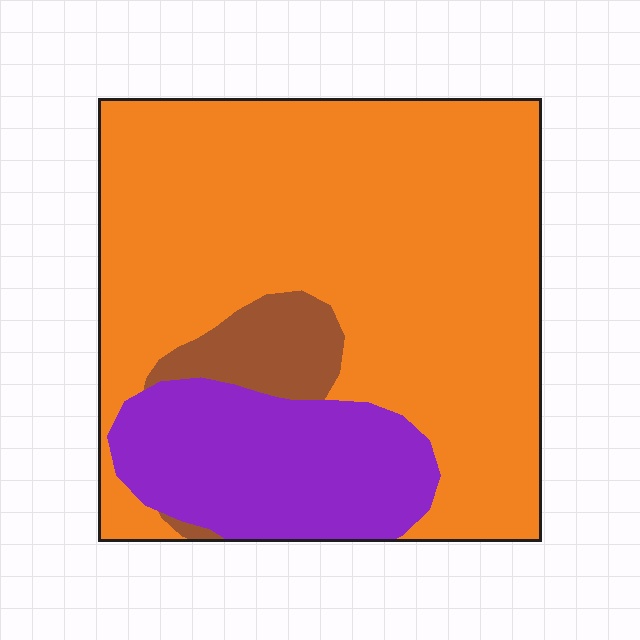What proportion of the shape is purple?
Purple takes up about one fifth (1/5) of the shape.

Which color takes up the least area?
Brown, at roughly 5%.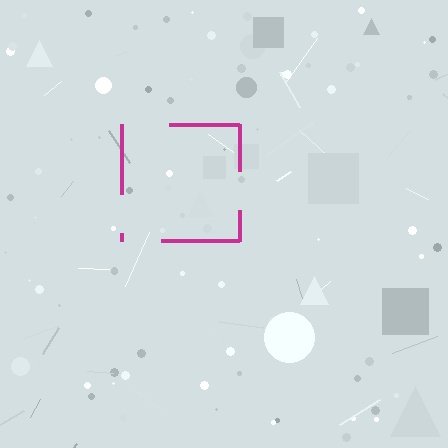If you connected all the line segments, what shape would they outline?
They would outline a square.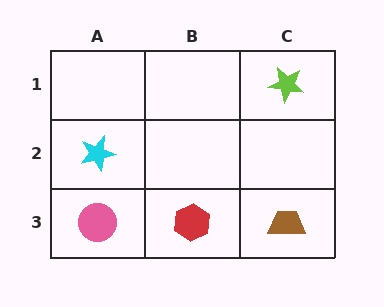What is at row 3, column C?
A brown trapezoid.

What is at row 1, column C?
A lime star.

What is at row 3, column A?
A pink circle.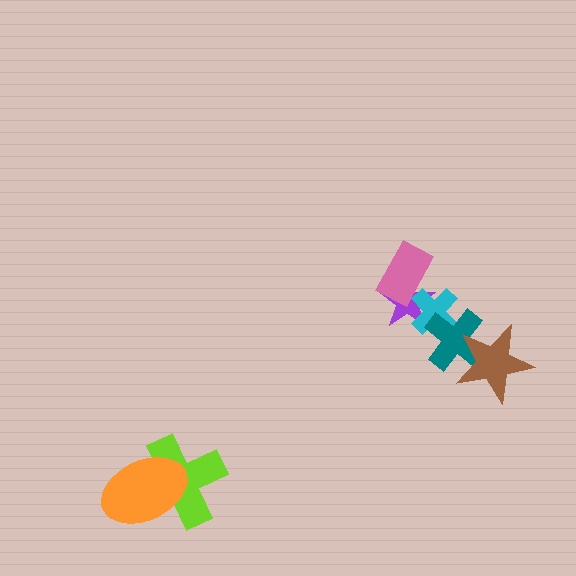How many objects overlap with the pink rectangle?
2 objects overlap with the pink rectangle.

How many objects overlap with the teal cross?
2 objects overlap with the teal cross.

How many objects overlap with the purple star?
2 objects overlap with the purple star.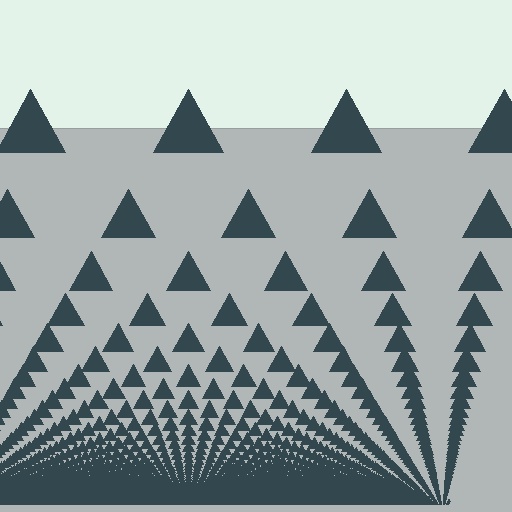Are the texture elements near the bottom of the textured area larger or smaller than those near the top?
Smaller. The gradient is inverted — elements near the bottom are smaller and denser.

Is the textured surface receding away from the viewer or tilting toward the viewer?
The surface appears to tilt toward the viewer. Texture elements get larger and sparser toward the top.